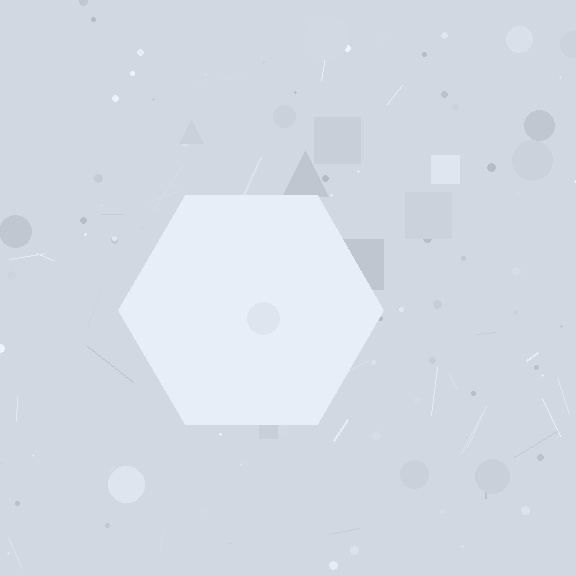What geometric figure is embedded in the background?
A hexagon is embedded in the background.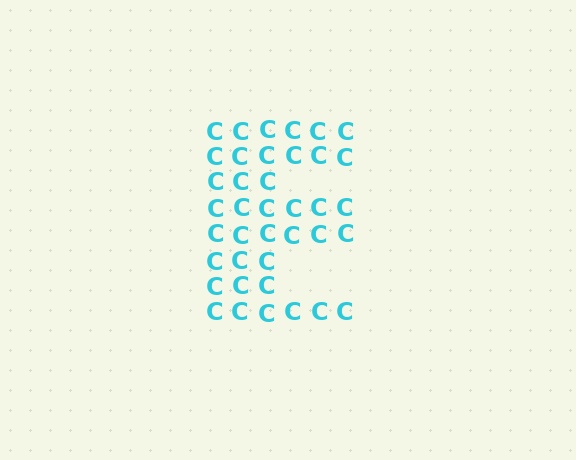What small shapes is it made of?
It is made of small letter C's.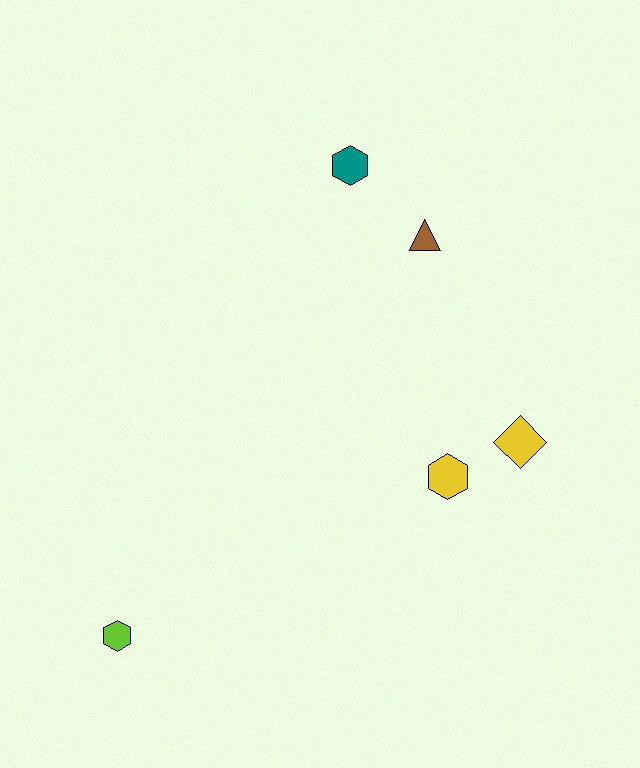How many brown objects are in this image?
There is 1 brown object.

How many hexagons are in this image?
There are 3 hexagons.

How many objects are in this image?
There are 5 objects.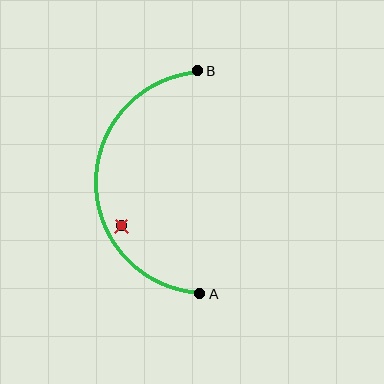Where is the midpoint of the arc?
The arc midpoint is the point on the curve farthest from the straight line joining A and B. It sits to the left of that line.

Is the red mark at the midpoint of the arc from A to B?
No — the red mark does not lie on the arc at all. It sits slightly inside the curve.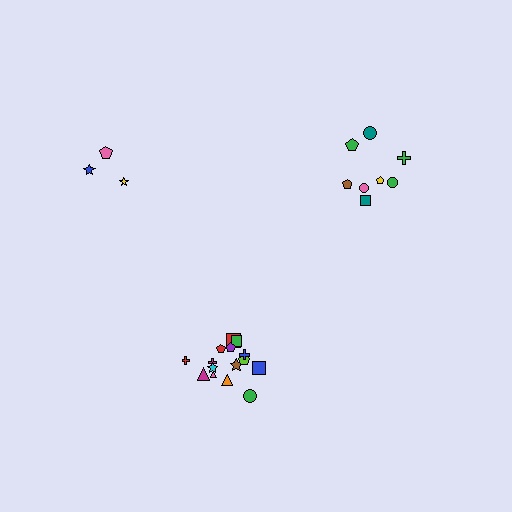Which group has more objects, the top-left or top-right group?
The top-right group.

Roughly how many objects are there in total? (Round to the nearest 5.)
Roughly 25 objects in total.